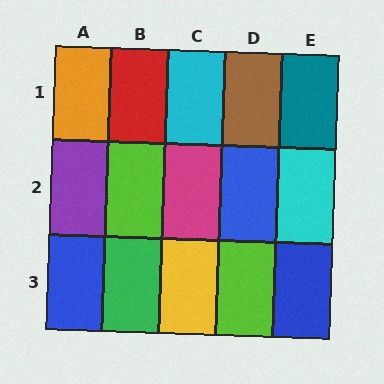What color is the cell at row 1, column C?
Cyan.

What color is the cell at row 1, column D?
Brown.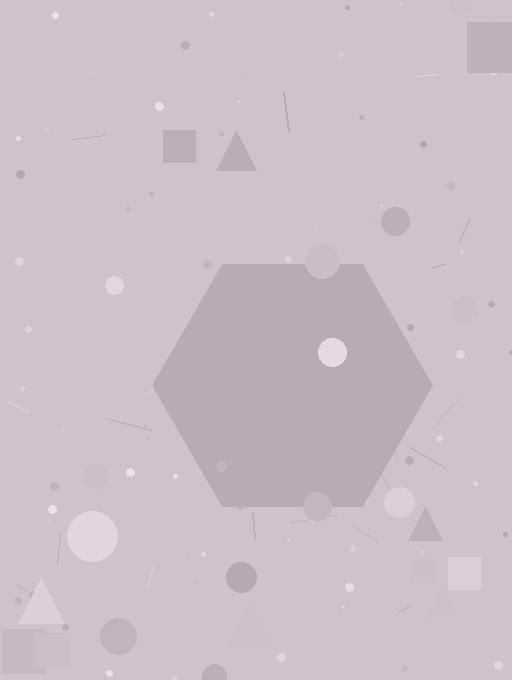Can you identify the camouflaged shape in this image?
The camouflaged shape is a hexagon.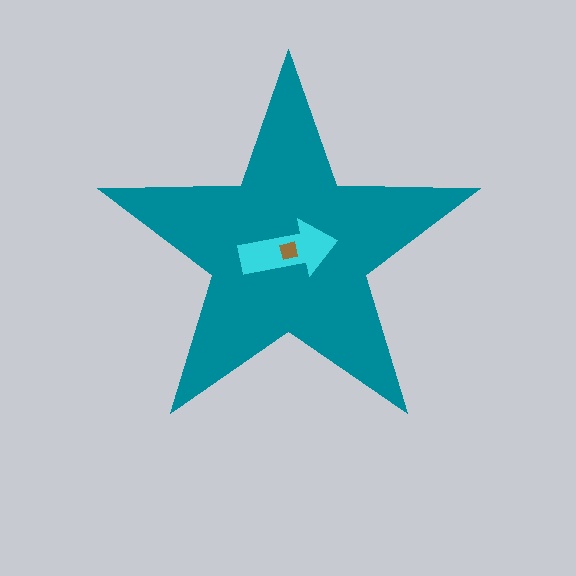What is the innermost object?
The brown square.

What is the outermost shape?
The teal star.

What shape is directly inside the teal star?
The cyan arrow.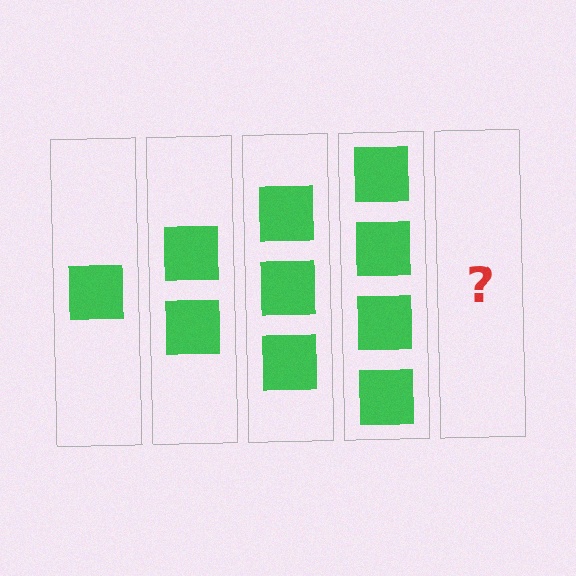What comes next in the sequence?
The next element should be 5 squares.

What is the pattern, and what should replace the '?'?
The pattern is that each step adds one more square. The '?' should be 5 squares.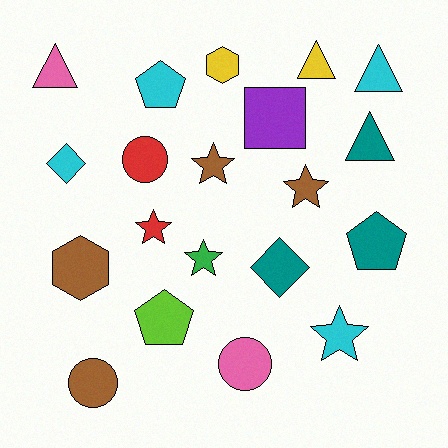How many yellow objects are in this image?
There are 2 yellow objects.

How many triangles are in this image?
There are 4 triangles.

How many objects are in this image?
There are 20 objects.